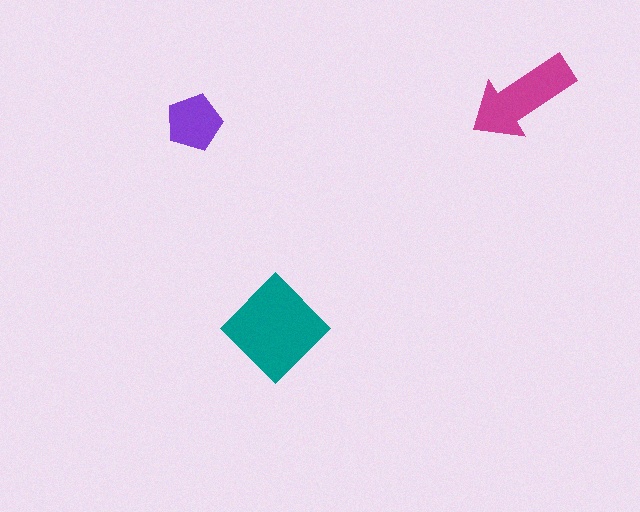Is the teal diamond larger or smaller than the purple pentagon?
Larger.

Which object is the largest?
The teal diamond.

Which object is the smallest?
The purple pentagon.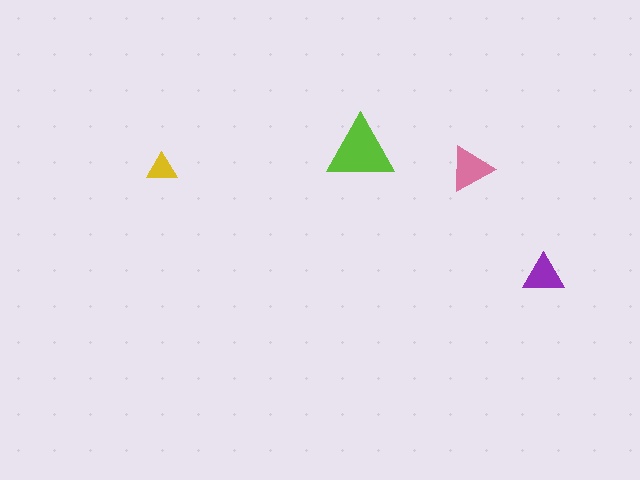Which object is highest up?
The lime triangle is topmost.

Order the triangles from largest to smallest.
the lime one, the pink one, the purple one, the yellow one.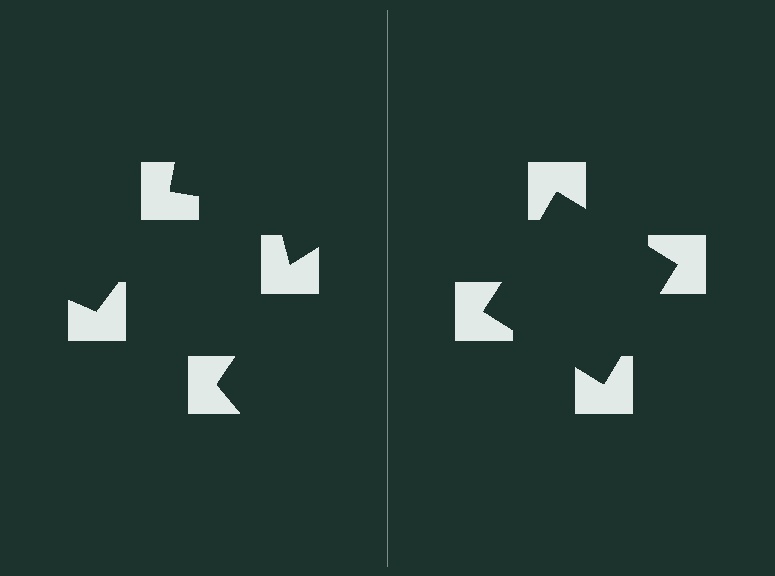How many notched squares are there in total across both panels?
8 — 4 on each side.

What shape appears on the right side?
An illusory square.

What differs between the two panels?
The notched squares are positioned identically on both sides; only the wedge orientations differ. On the right they align to a square; on the left they are misaligned.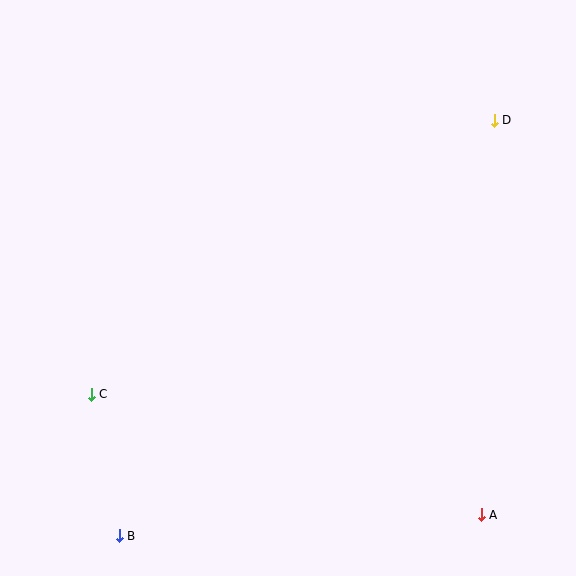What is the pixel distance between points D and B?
The distance between D and B is 560 pixels.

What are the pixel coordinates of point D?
Point D is at (494, 120).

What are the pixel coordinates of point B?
Point B is at (119, 536).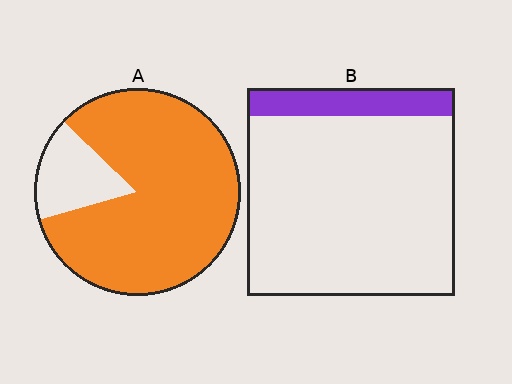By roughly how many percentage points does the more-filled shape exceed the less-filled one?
By roughly 70 percentage points (A over B).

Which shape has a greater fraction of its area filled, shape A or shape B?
Shape A.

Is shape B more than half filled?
No.